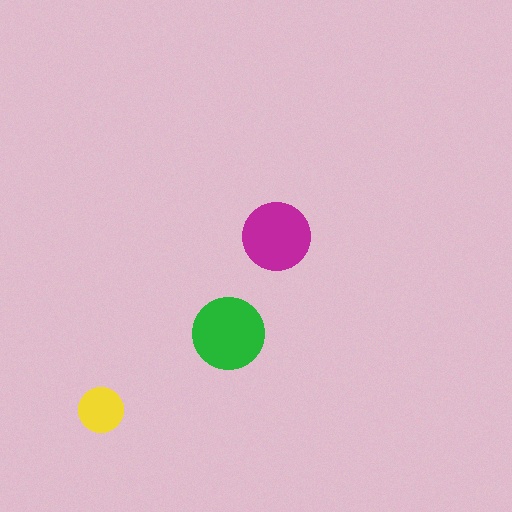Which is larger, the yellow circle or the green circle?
The green one.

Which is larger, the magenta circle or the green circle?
The green one.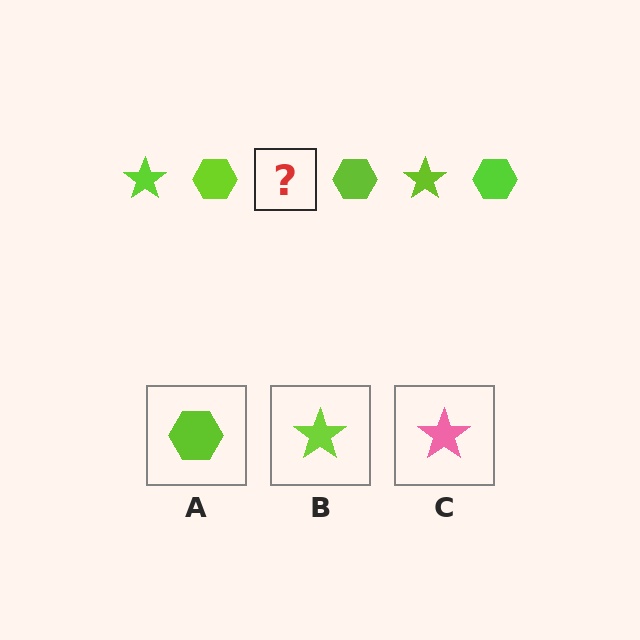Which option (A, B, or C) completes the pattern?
B.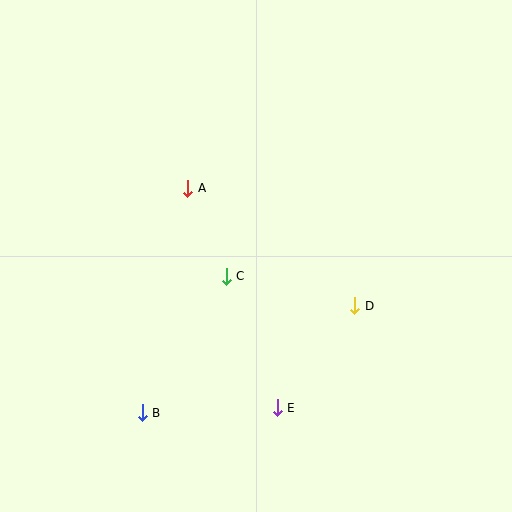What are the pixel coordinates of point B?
Point B is at (142, 413).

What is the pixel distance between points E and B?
The distance between E and B is 135 pixels.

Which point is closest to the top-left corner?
Point A is closest to the top-left corner.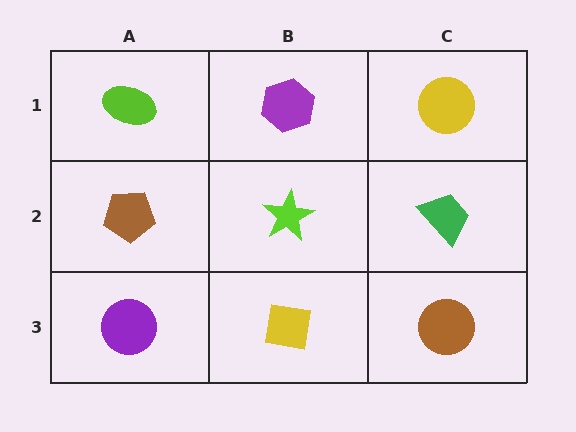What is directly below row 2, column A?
A purple circle.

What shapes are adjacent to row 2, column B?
A purple hexagon (row 1, column B), a yellow square (row 3, column B), a brown pentagon (row 2, column A), a green trapezoid (row 2, column C).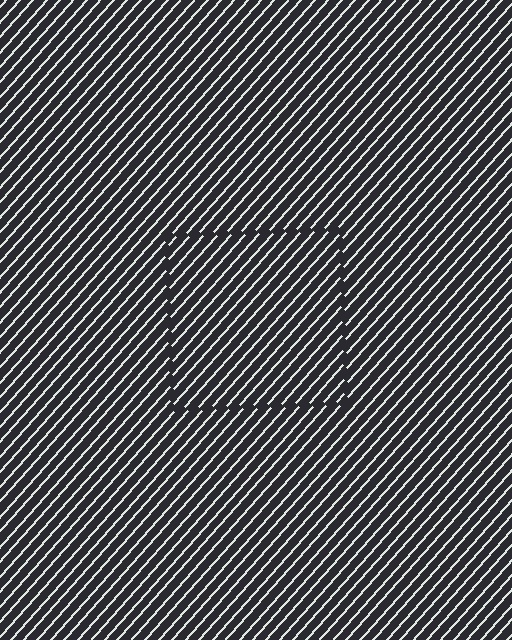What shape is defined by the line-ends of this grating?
An illusory square. The interior of the shape contains the same grating, shifted by half a period — the contour is defined by the phase discontinuity where line-ends from the inner and outer gratings abut.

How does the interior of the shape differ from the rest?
The interior of the shape contains the same grating, shifted by half a period — the contour is defined by the phase discontinuity where line-ends from the inner and outer gratings abut.